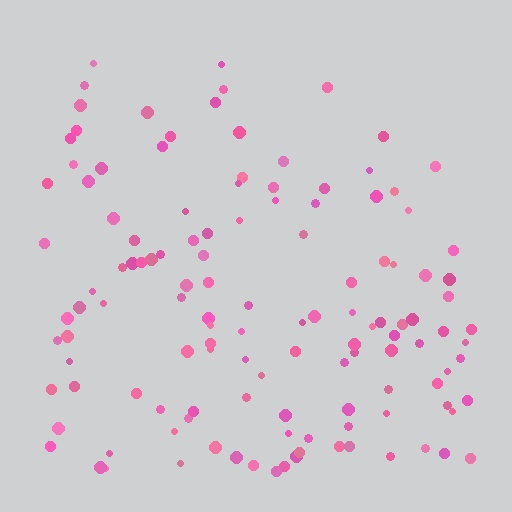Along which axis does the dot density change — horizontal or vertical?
Vertical.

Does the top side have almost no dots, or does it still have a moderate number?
Still a moderate number, just noticeably fewer than the bottom.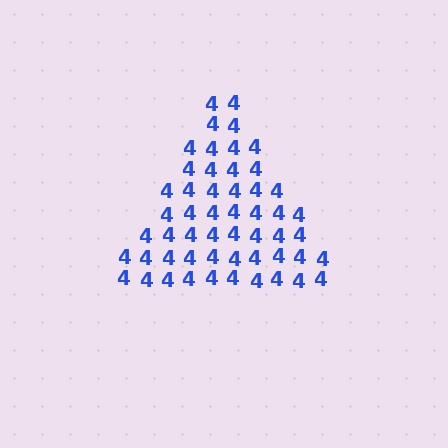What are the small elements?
The small elements are digit 4's.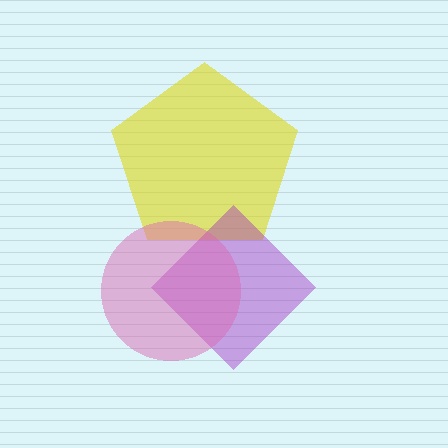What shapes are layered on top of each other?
The layered shapes are: a yellow pentagon, a purple diamond, a pink circle.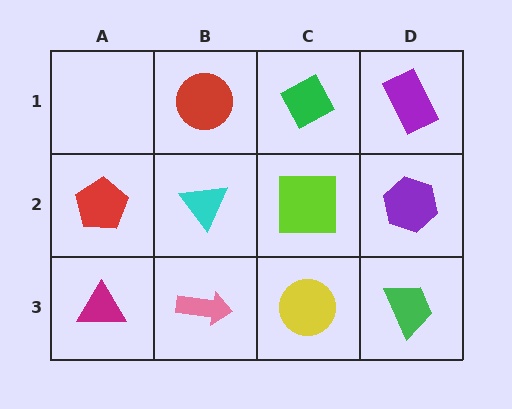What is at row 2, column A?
A red pentagon.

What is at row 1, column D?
A purple rectangle.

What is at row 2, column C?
A lime square.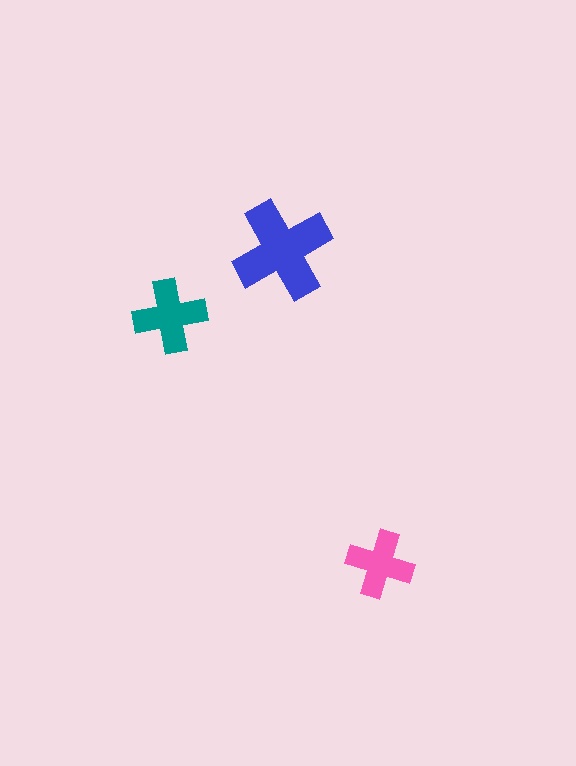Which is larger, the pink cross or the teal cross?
The teal one.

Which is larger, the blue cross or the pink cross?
The blue one.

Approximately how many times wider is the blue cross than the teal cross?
About 1.5 times wider.